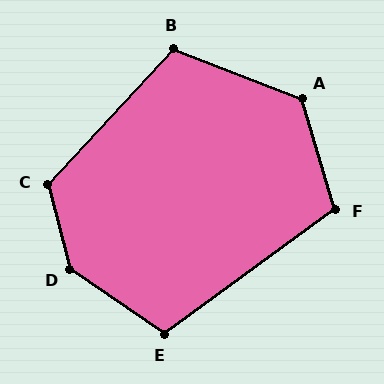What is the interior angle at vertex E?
Approximately 110 degrees (obtuse).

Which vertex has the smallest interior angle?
F, at approximately 109 degrees.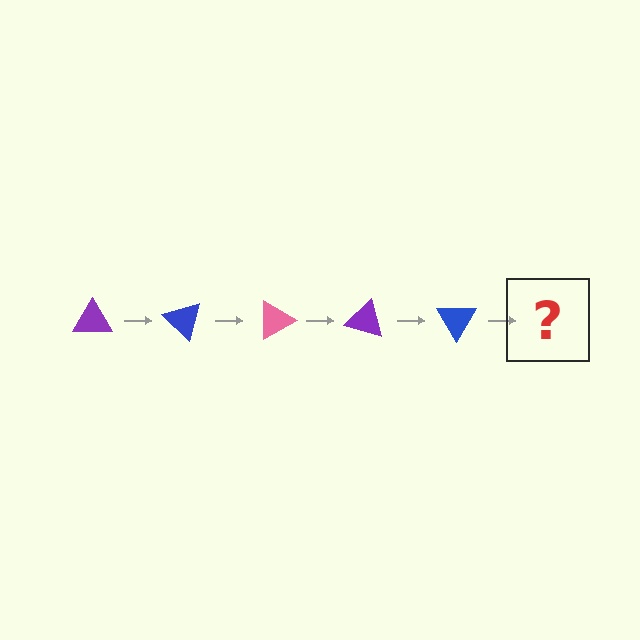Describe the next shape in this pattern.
It should be a pink triangle, rotated 225 degrees from the start.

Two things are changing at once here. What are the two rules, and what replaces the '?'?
The two rules are that it rotates 45 degrees each step and the color cycles through purple, blue, and pink. The '?' should be a pink triangle, rotated 225 degrees from the start.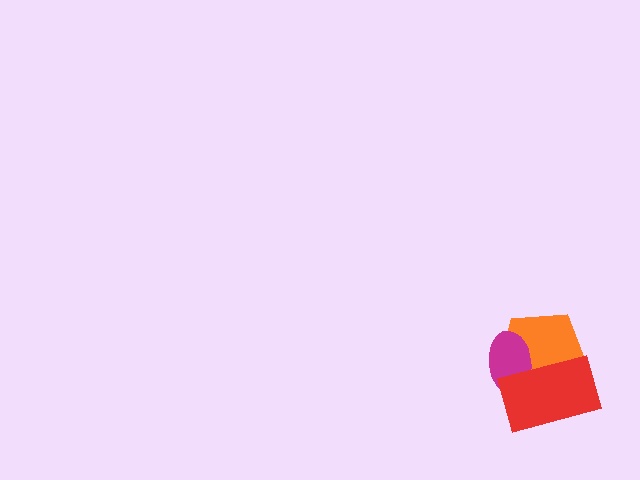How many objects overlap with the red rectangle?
2 objects overlap with the red rectangle.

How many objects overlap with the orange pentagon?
2 objects overlap with the orange pentagon.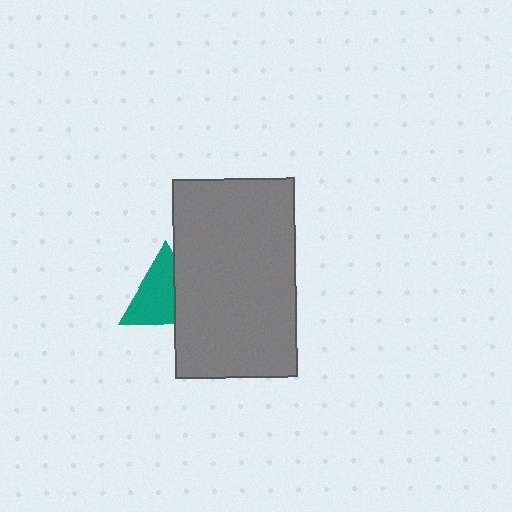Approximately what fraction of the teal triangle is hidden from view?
Roughly 36% of the teal triangle is hidden behind the gray rectangle.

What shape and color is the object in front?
The object in front is a gray rectangle.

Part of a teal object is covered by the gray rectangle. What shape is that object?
It is a triangle.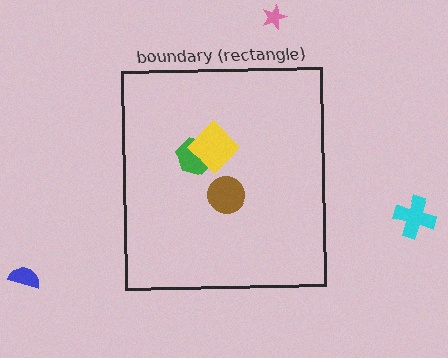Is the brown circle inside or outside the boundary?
Inside.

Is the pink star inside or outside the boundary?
Outside.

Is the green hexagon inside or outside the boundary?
Inside.